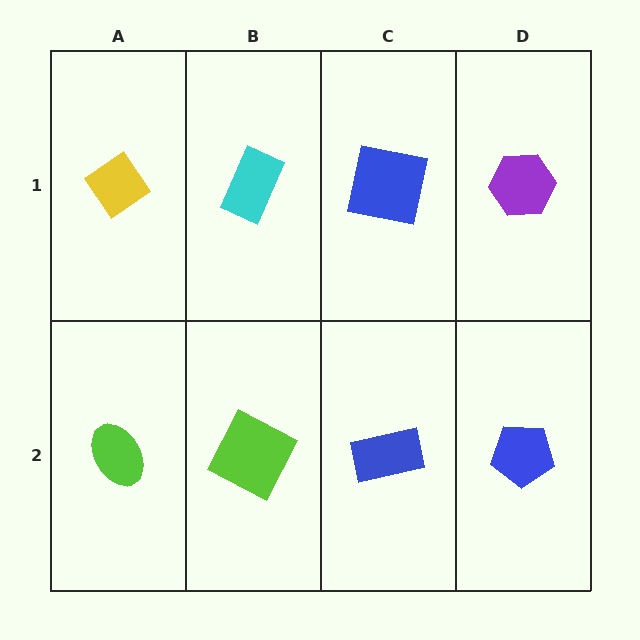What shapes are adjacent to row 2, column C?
A blue square (row 1, column C), a lime square (row 2, column B), a blue pentagon (row 2, column D).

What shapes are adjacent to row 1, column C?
A blue rectangle (row 2, column C), a cyan rectangle (row 1, column B), a purple hexagon (row 1, column D).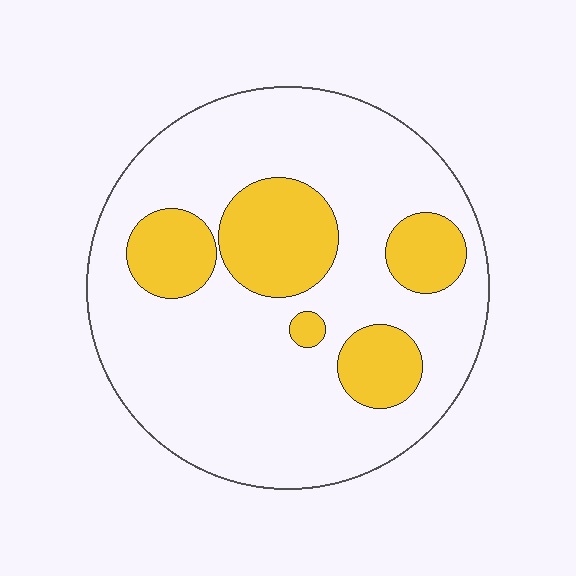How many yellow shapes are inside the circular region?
5.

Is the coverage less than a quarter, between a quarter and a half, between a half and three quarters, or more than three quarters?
Less than a quarter.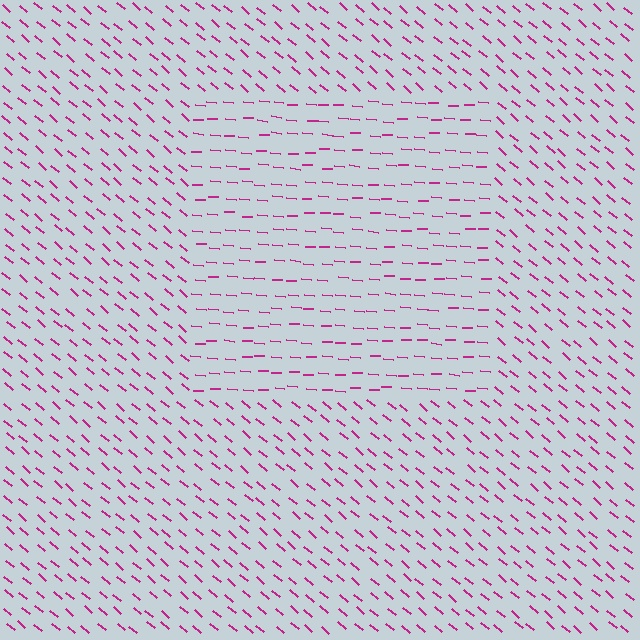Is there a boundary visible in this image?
Yes, there is a texture boundary formed by a change in line orientation.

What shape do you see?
I see a rectangle.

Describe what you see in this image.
The image is filled with small magenta line segments. A rectangle region in the image has lines oriented differently from the surrounding lines, creating a visible texture boundary.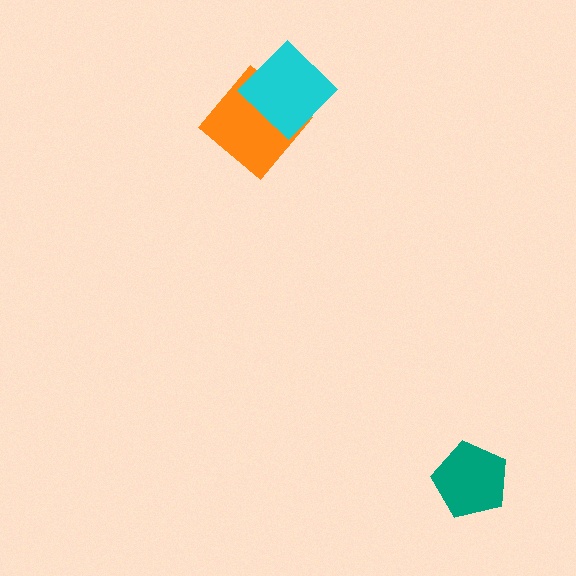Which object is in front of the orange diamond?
The cyan diamond is in front of the orange diamond.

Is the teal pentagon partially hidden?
No, no other shape covers it.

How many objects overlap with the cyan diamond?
1 object overlaps with the cyan diamond.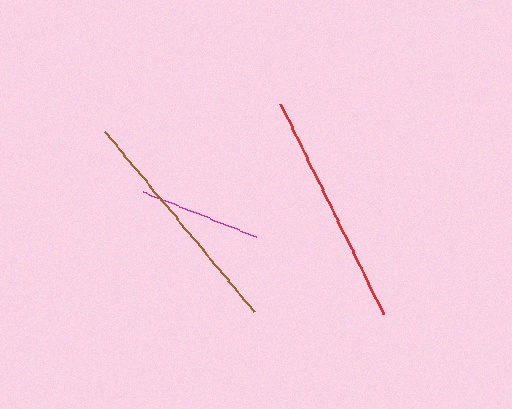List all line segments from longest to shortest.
From longest to shortest: red, brown, magenta.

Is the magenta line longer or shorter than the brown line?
The brown line is longer than the magenta line.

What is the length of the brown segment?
The brown segment is approximately 233 pixels long.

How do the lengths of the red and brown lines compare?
The red and brown lines are approximately the same length.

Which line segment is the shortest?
The magenta line is the shortest at approximately 120 pixels.